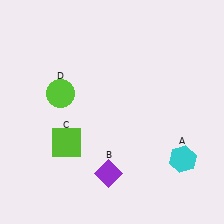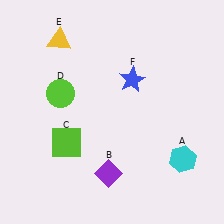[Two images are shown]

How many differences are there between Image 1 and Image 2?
There are 2 differences between the two images.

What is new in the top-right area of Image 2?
A blue star (F) was added in the top-right area of Image 2.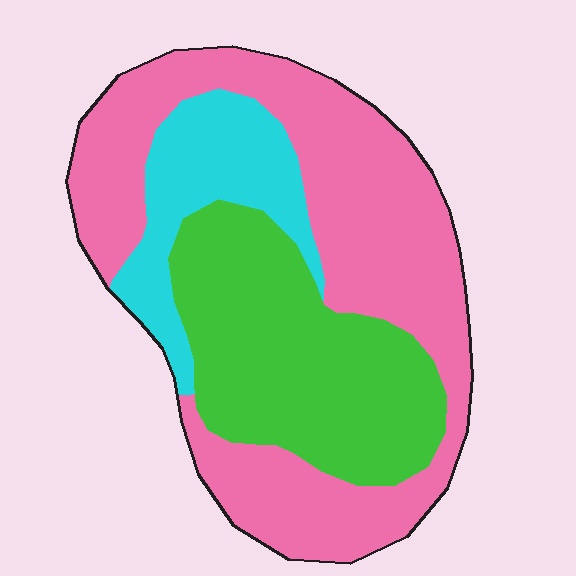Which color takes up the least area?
Cyan, at roughly 15%.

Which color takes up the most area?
Pink, at roughly 50%.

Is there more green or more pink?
Pink.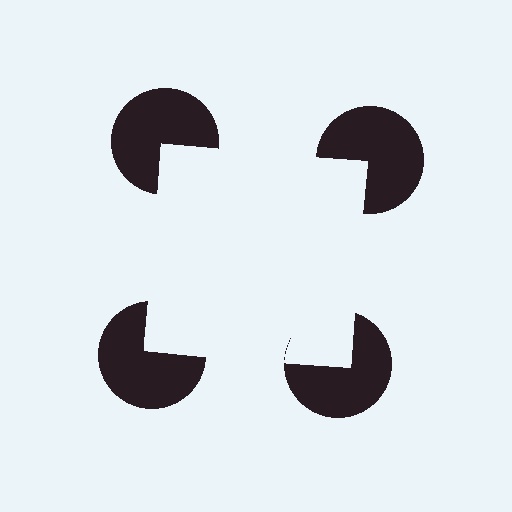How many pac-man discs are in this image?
There are 4 — one at each vertex of the illusory square.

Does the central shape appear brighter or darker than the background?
It typically appears slightly brighter than the background, even though no actual brightness change is drawn.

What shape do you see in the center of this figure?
An illusory square — its edges are inferred from the aligned wedge cuts in the pac-man discs, not physically drawn.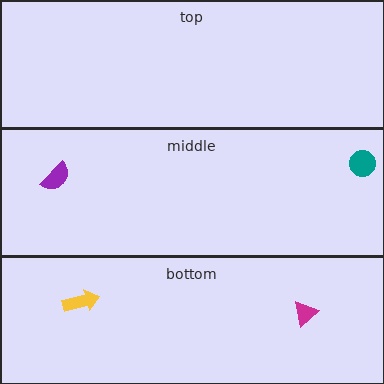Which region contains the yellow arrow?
The bottom region.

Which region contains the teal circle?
The middle region.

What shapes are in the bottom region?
The magenta triangle, the yellow arrow.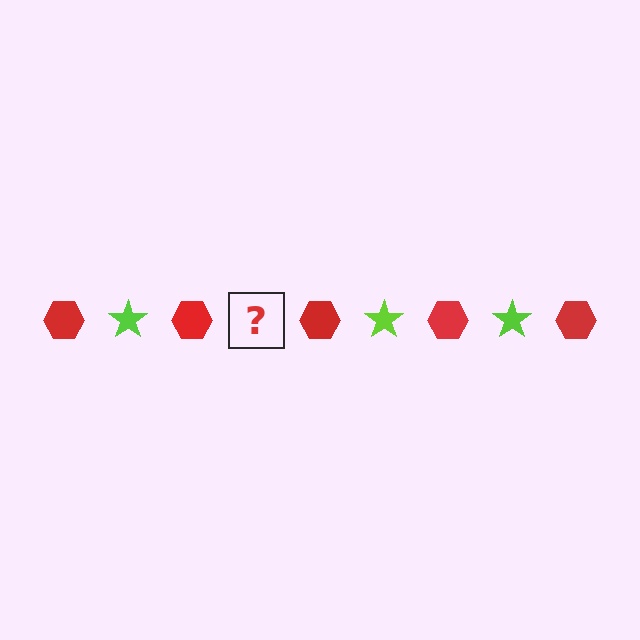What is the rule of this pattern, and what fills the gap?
The rule is that the pattern alternates between red hexagon and lime star. The gap should be filled with a lime star.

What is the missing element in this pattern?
The missing element is a lime star.